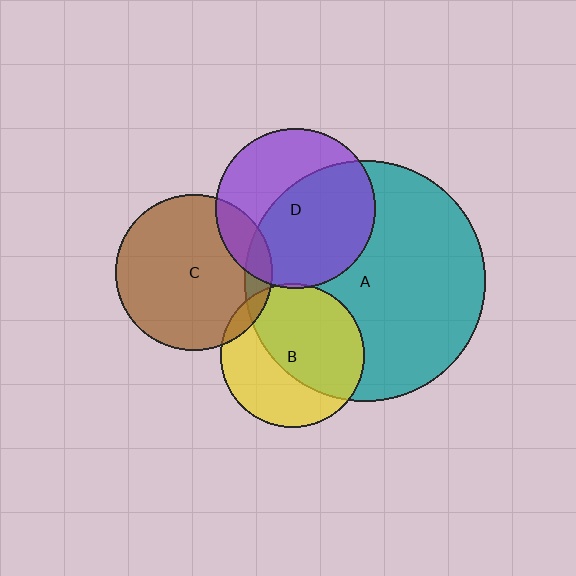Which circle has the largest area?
Circle A (teal).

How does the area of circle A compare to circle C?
Approximately 2.4 times.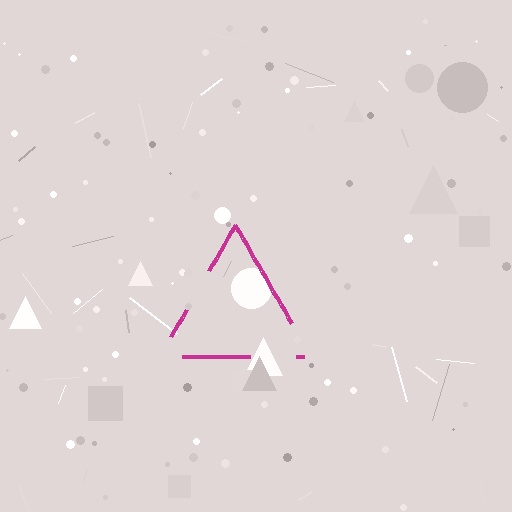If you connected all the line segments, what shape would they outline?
They would outline a triangle.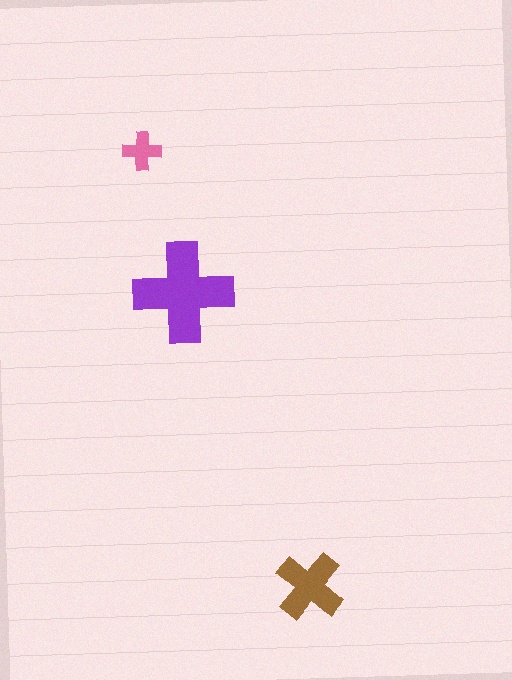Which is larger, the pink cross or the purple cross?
The purple one.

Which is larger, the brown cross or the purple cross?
The purple one.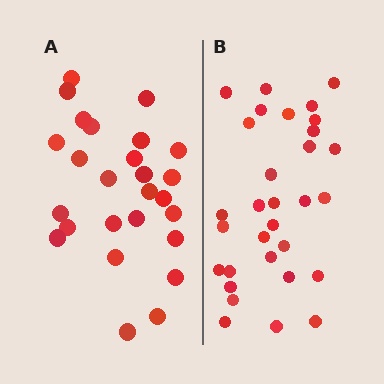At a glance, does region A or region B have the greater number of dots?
Region B (the right region) has more dots.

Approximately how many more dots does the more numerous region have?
Region B has about 5 more dots than region A.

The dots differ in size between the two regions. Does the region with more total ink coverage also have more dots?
No. Region A has more total ink coverage because its dots are larger, but region B actually contains more individual dots. Total area can be misleading — the number of items is what matters here.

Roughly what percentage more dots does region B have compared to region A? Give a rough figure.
About 20% more.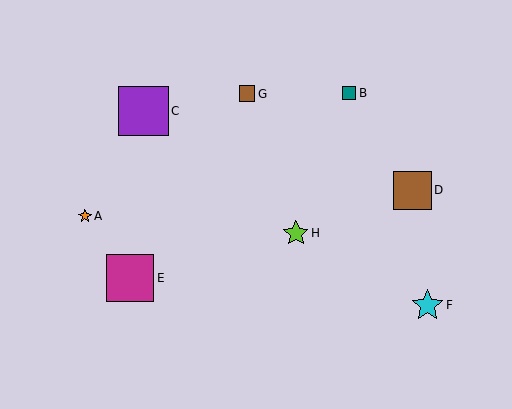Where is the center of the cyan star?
The center of the cyan star is at (427, 305).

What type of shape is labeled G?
Shape G is a brown square.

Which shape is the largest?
The purple square (labeled C) is the largest.